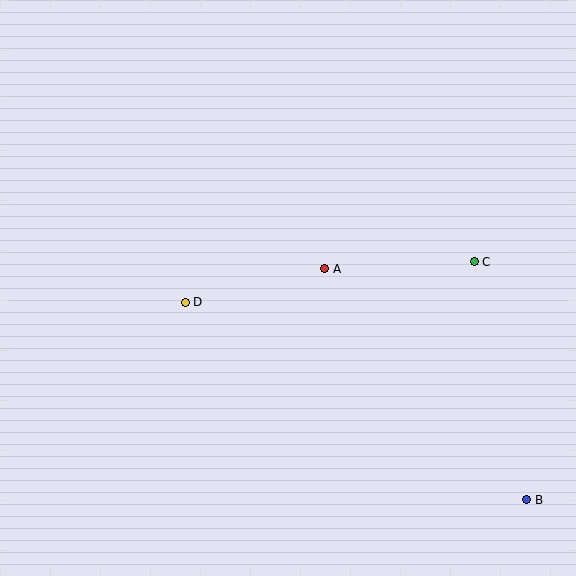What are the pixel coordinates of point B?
Point B is at (527, 500).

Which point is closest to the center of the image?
Point A at (325, 269) is closest to the center.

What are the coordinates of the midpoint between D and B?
The midpoint between D and B is at (356, 401).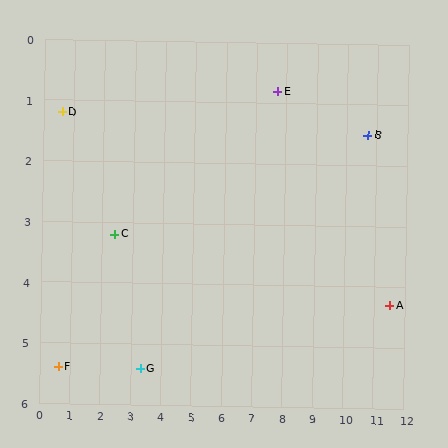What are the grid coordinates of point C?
Point C is at approximately (2.4, 3.2).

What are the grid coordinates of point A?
Point A is at approximately (11.5, 4.3).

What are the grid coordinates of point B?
Point B is at approximately (10.7, 1.5).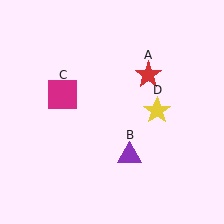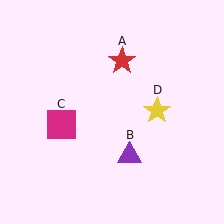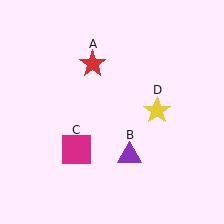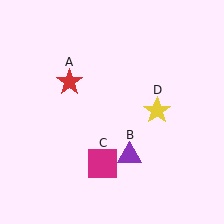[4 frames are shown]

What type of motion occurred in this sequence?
The red star (object A), magenta square (object C) rotated counterclockwise around the center of the scene.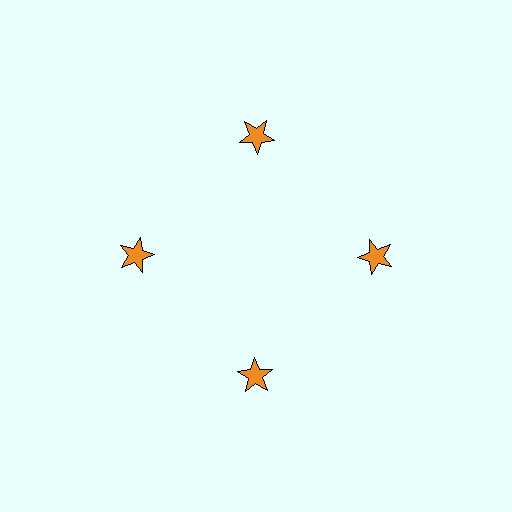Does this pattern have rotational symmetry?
Yes, this pattern has 4-fold rotational symmetry. It looks the same after rotating 90 degrees around the center.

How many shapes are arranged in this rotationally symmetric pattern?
There are 4 shapes, arranged in 4 groups of 1.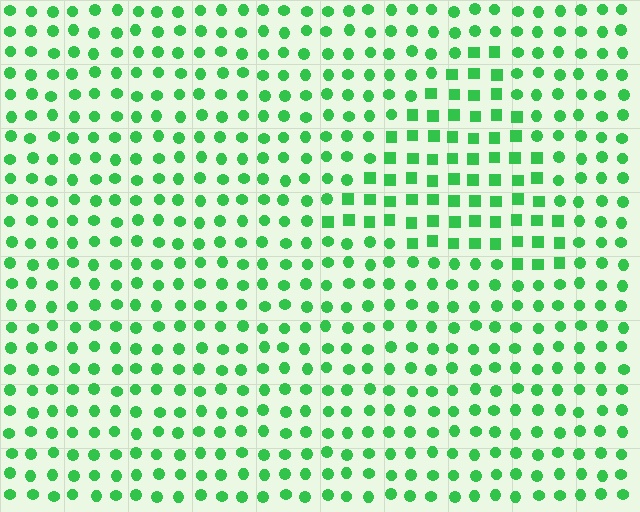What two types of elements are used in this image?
The image uses squares inside the triangle region and circles outside it.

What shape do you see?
I see a triangle.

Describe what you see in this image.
The image is filled with small green elements arranged in a uniform grid. A triangle-shaped region contains squares, while the surrounding area contains circles. The boundary is defined purely by the change in element shape.